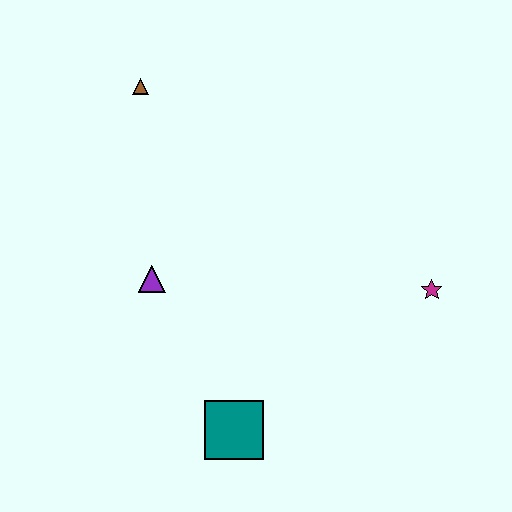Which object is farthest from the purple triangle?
The magenta star is farthest from the purple triangle.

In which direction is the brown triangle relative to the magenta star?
The brown triangle is to the left of the magenta star.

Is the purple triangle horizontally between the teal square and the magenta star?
No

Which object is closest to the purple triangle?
The teal square is closest to the purple triangle.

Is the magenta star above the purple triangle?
No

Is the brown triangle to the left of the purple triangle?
Yes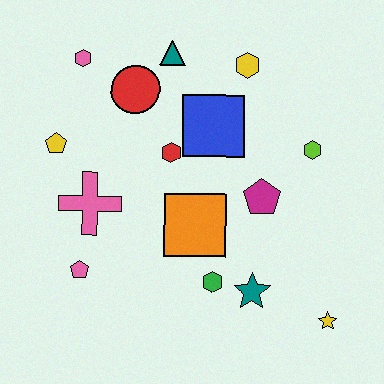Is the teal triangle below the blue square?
No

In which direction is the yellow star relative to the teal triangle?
The yellow star is below the teal triangle.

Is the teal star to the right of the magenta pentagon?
No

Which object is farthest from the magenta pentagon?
The pink hexagon is farthest from the magenta pentagon.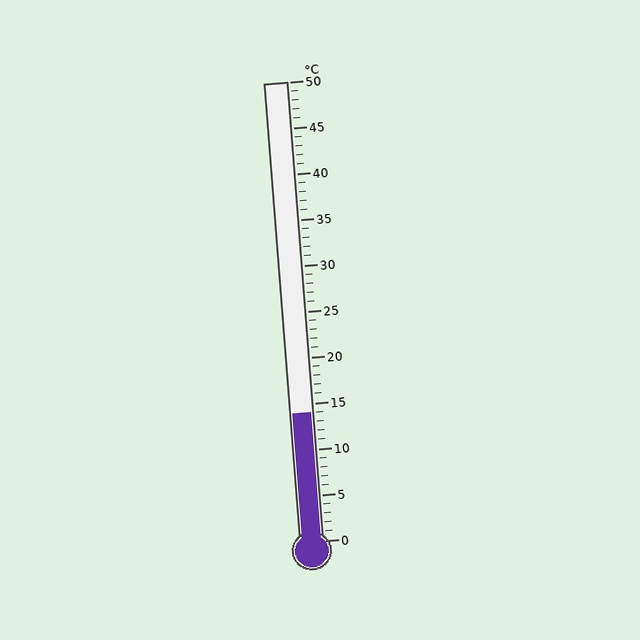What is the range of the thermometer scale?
The thermometer scale ranges from 0°C to 50°C.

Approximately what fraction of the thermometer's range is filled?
The thermometer is filled to approximately 30% of its range.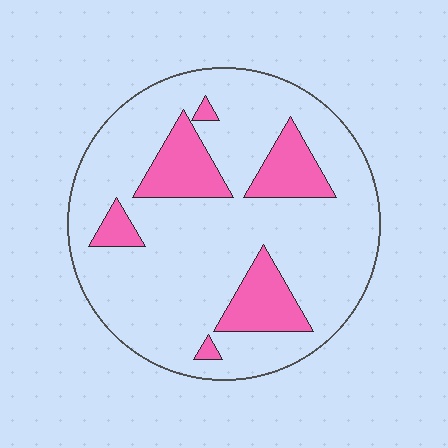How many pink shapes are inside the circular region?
6.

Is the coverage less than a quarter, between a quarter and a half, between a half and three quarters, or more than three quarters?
Less than a quarter.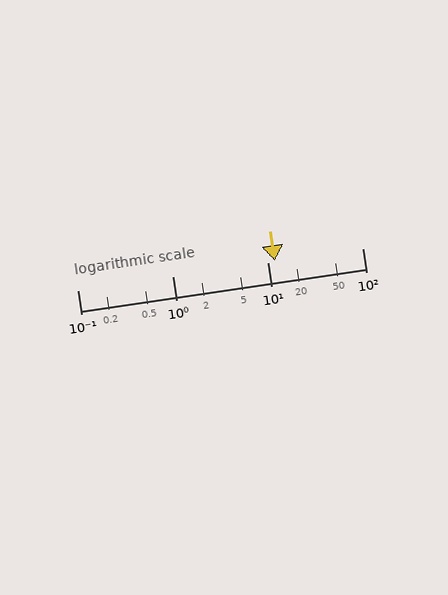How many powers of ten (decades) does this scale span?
The scale spans 3 decades, from 0.1 to 100.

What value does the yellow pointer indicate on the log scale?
The pointer indicates approximately 12.